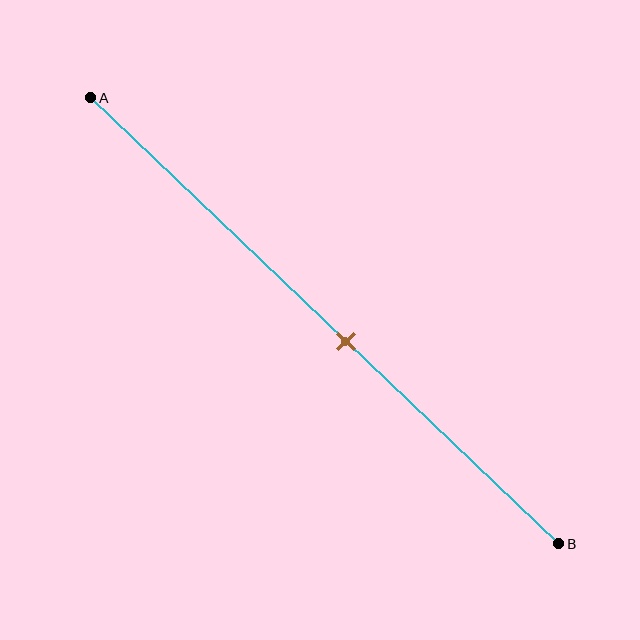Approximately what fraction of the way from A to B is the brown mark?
The brown mark is approximately 55% of the way from A to B.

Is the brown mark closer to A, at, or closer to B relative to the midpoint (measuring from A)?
The brown mark is closer to point B than the midpoint of segment AB.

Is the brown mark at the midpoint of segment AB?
No, the mark is at about 55% from A, not at the 50% midpoint.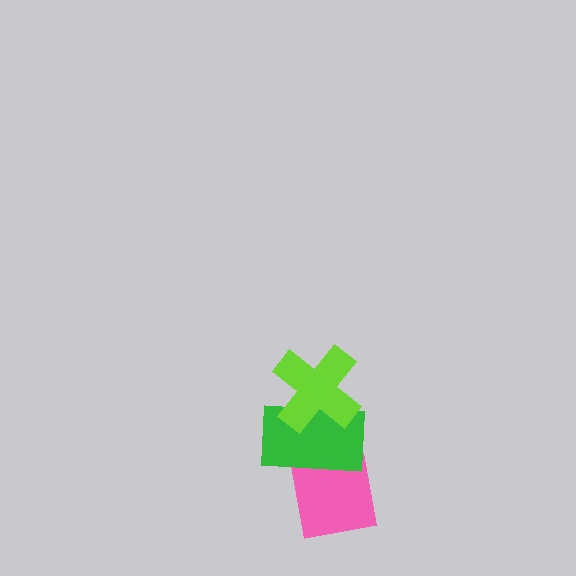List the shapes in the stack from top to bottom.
From top to bottom: the lime cross, the green rectangle, the pink square.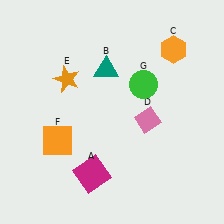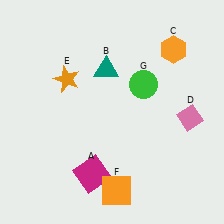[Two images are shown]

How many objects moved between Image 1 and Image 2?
2 objects moved between the two images.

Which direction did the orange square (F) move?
The orange square (F) moved right.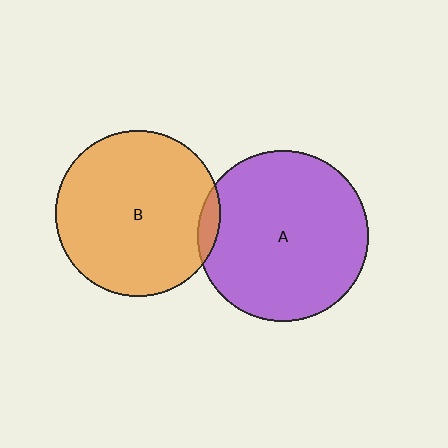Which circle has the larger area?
Circle A (purple).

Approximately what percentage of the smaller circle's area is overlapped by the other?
Approximately 5%.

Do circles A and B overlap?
Yes.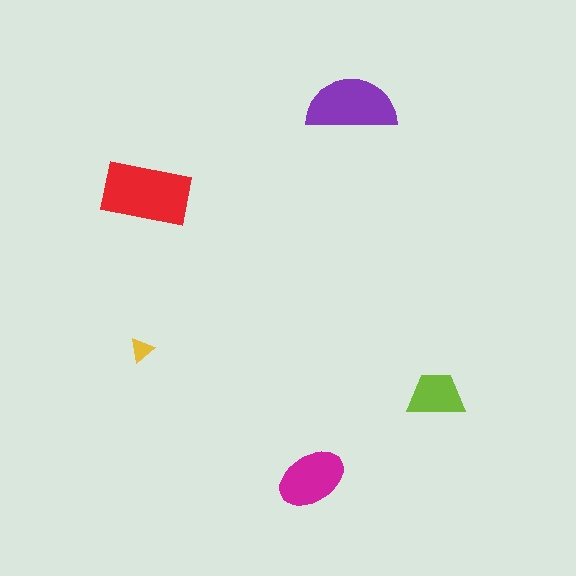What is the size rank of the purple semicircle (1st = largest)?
2nd.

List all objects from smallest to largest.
The yellow triangle, the lime trapezoid, the magenta ellipse, the purple semicircle, the red rectangle.